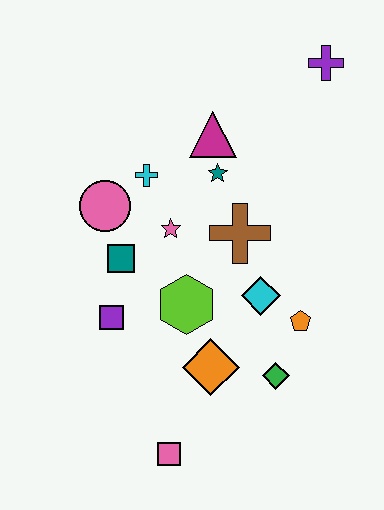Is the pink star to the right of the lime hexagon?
No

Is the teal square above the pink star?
No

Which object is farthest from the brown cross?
The pink square is farthest from the brown cross.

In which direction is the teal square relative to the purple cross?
The teal square is to the left of the purple cross.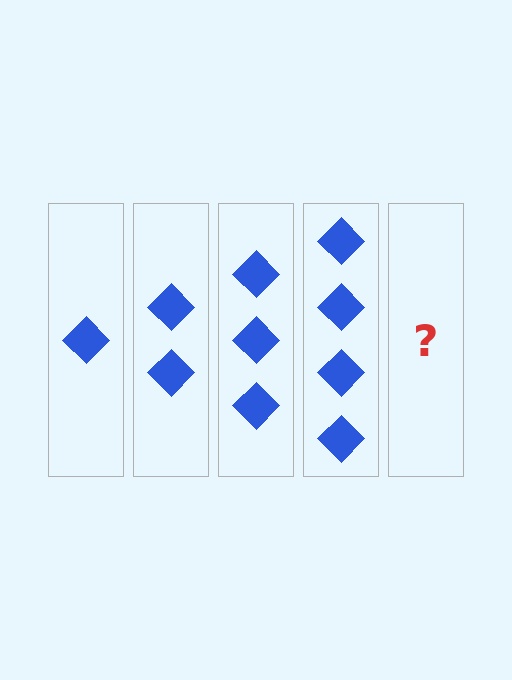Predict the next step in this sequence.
The next step is 5 diamonds.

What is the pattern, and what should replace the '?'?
The pattern is that each step adds one more diamond. The '?' should be 5 diamonds.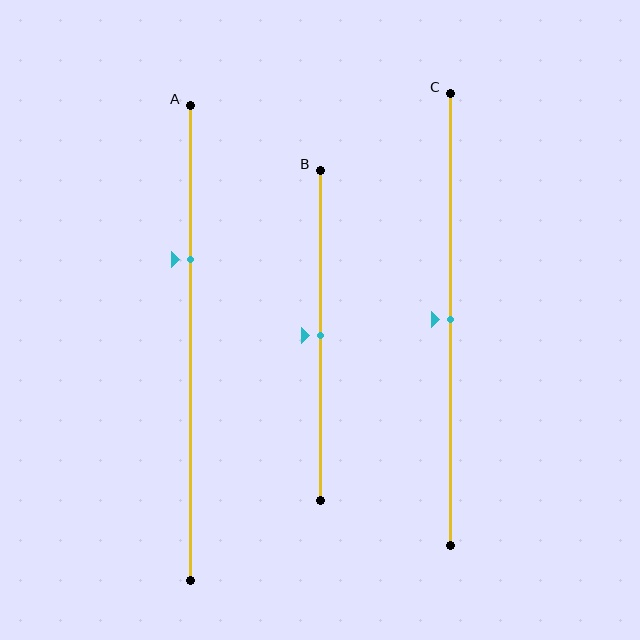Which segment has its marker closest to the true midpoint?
Segment B has its marker closest to the true midpoint.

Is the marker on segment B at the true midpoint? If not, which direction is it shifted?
Yes, the marker on segment B is at the true midpoint.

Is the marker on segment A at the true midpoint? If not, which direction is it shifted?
No, the marker on segment A is shifted upward by about 17% of the segment length.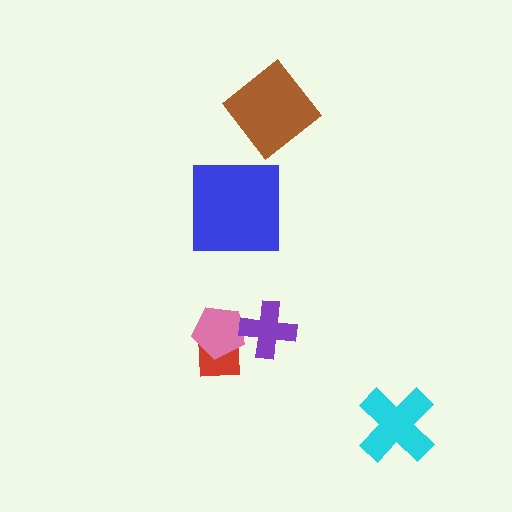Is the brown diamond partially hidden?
No, no other shape covers it.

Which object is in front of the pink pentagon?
The purple cross is in front of the pink pentagon.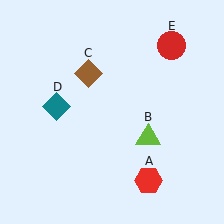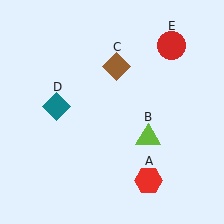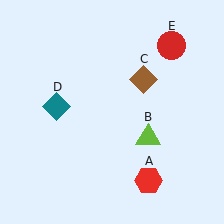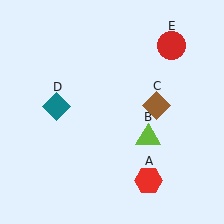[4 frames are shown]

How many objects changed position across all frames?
1 object changed position: brown diamond (object C).